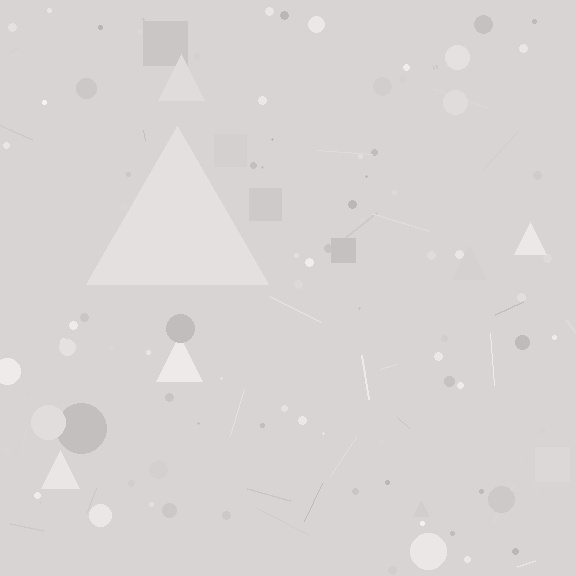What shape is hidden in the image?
A triangle is hidden in the image.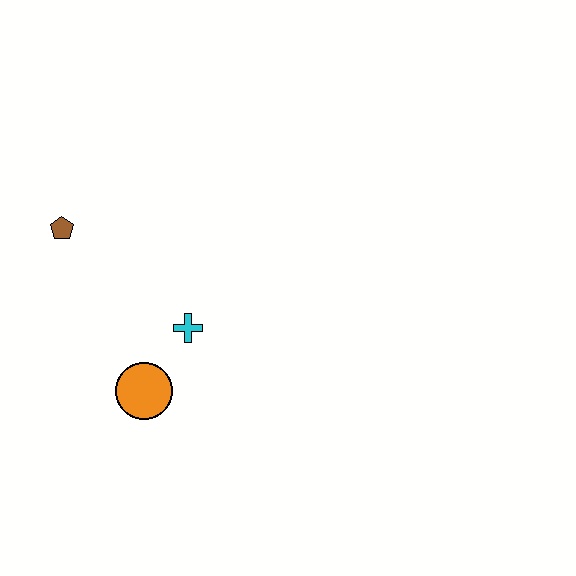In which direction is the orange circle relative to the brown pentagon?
The orange circle is below the brown pentagon.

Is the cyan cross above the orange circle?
Yes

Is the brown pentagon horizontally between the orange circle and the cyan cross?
No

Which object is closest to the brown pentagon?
The cyan cross is closest to the brown pentagon.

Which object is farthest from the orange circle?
The brown pentagon is farthest from the orange circle.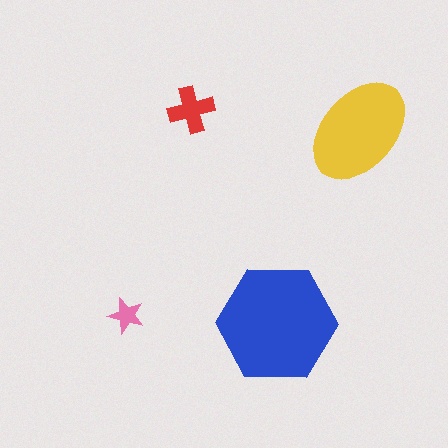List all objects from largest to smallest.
The blue hexagon, the yellow ellipse, the red cross, the pink star.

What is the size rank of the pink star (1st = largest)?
4th.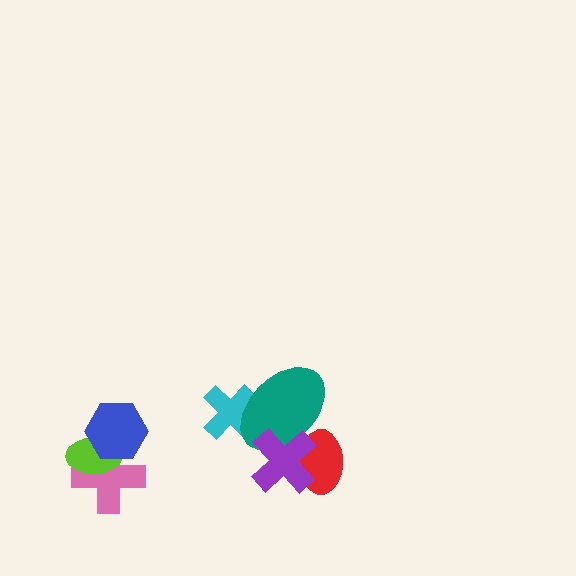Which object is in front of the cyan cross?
The teal ellipse is in front of the cyan cross.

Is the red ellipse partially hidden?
Yes, it is partially covered by another shape.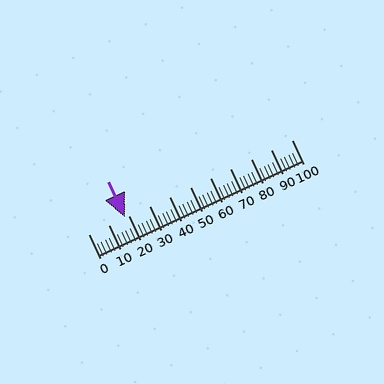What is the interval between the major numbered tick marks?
The major tick marks are spaced 10 units apart.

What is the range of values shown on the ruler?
The ruler shows values from 0 to 100.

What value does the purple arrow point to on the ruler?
The purple arrow points to approximately 18.